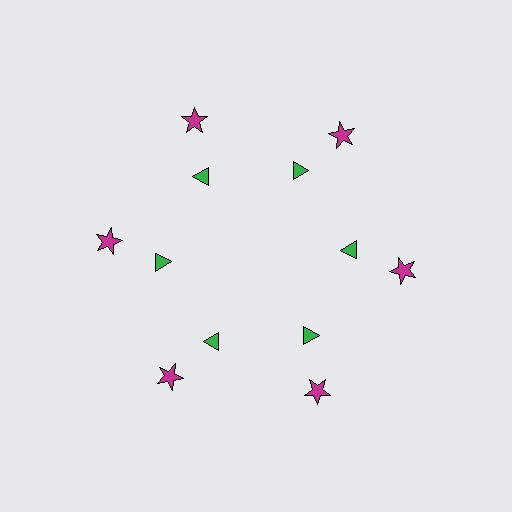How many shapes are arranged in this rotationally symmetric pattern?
There are 12 shapes, arranged in 6 groups of 2.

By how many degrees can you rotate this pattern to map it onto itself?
The pattern maps onto itself every 60 degrees of rotation.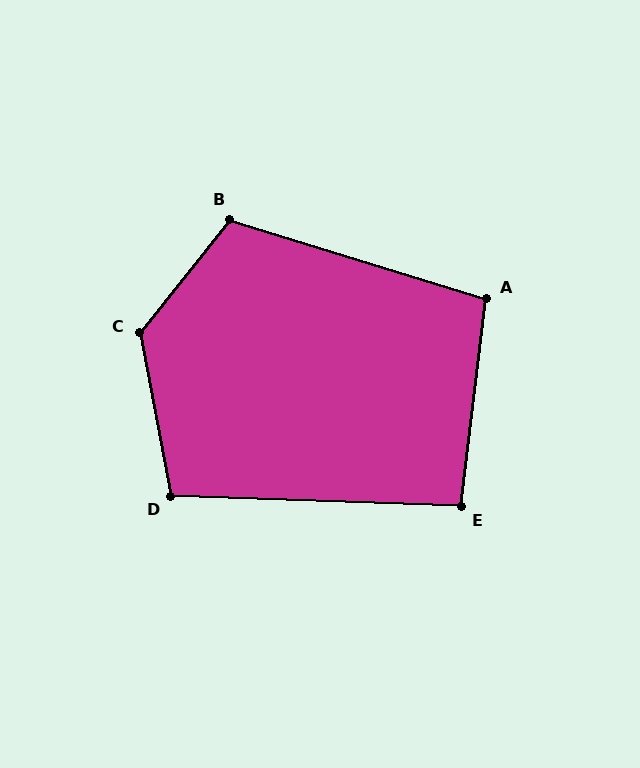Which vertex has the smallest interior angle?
E, at approximately 95 degrees.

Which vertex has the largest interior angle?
C, at approximately 131 degrees.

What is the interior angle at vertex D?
Approximately 103 degrees (obtuse).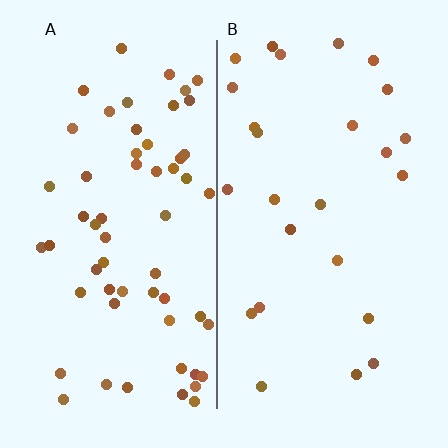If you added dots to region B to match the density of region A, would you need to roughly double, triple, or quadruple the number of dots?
Approximately double.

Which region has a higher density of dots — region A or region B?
A (the left).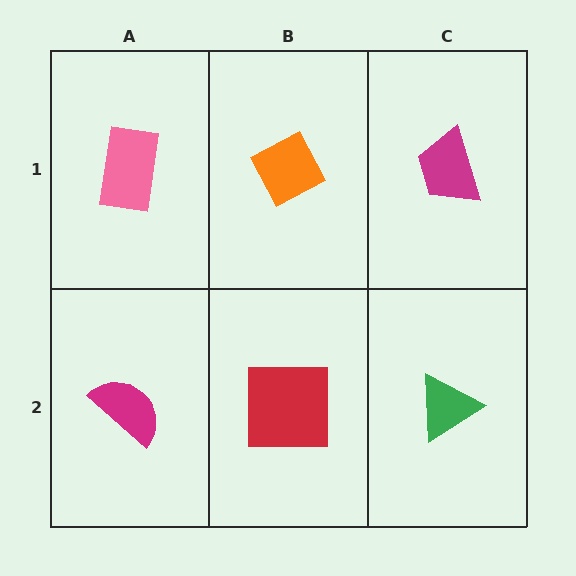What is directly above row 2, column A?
A pink rectangle.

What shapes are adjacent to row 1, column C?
A green triangle (row 2, column C), an orange diamond (row 1, column B).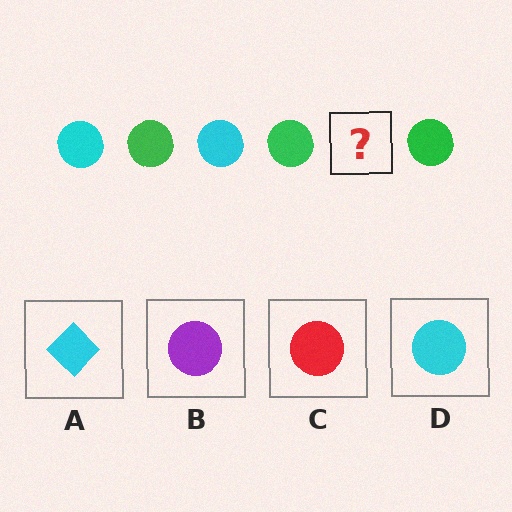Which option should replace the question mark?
Option D.